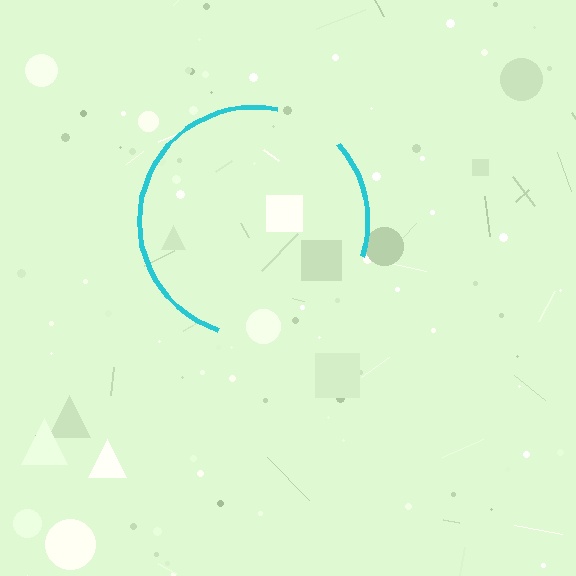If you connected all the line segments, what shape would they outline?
They would outline a circle.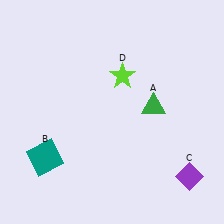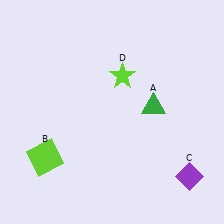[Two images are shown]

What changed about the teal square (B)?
In Image 1, B is teal. In Image 2, it changed to lime.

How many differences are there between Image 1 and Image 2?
There is 1 difference between the two images.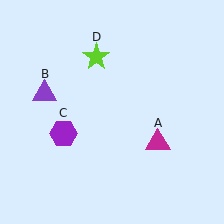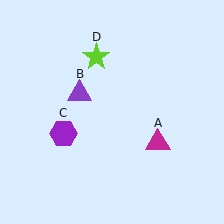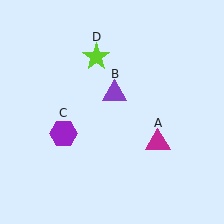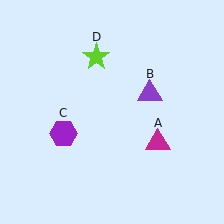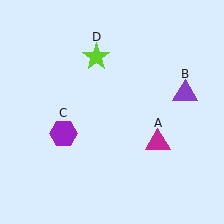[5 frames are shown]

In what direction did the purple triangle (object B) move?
The purple triangle (object B) moved right.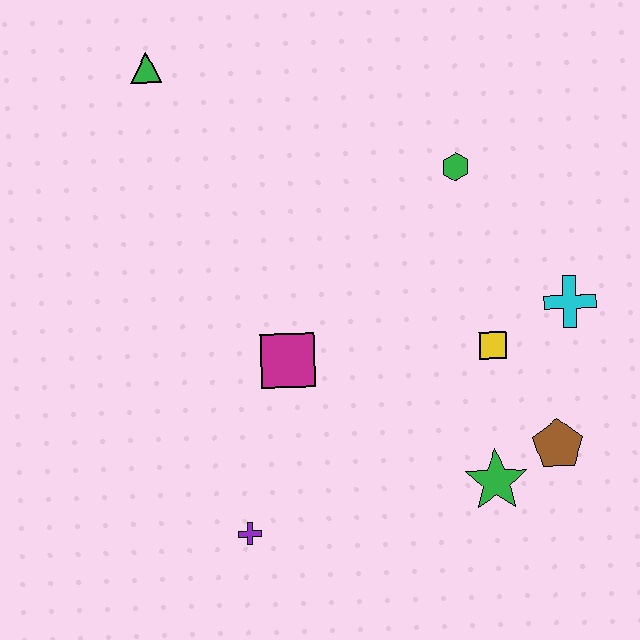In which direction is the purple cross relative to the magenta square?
The purple cross is below the magenta square.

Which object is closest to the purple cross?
The magenta square is closest to the purple cross.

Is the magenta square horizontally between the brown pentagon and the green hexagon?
No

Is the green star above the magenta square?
No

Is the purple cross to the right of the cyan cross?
No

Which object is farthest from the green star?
The green triangle is farthest from the green star.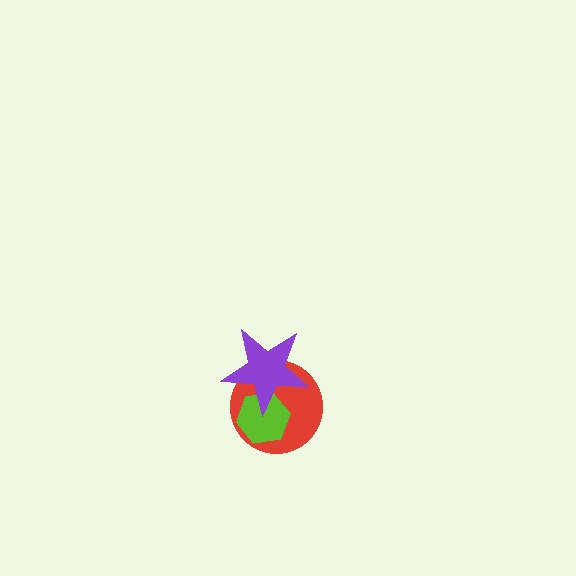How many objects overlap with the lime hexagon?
2 objects overlap with the lime hexagon.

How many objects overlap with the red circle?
2 objects overlap with the red circle.